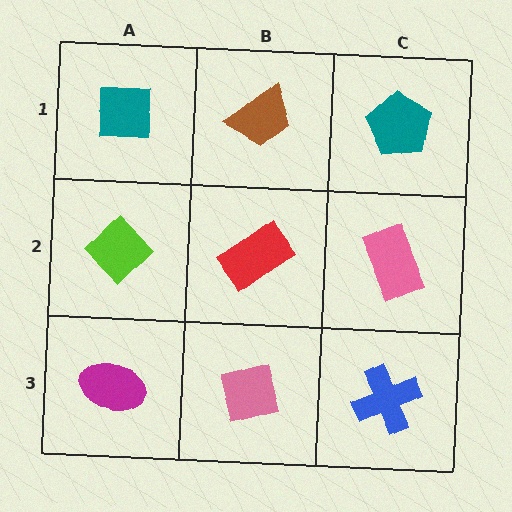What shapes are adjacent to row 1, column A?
A lime diamond (row 2, column A), a brown trapezoid (row 1, column B).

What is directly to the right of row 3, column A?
A pink square.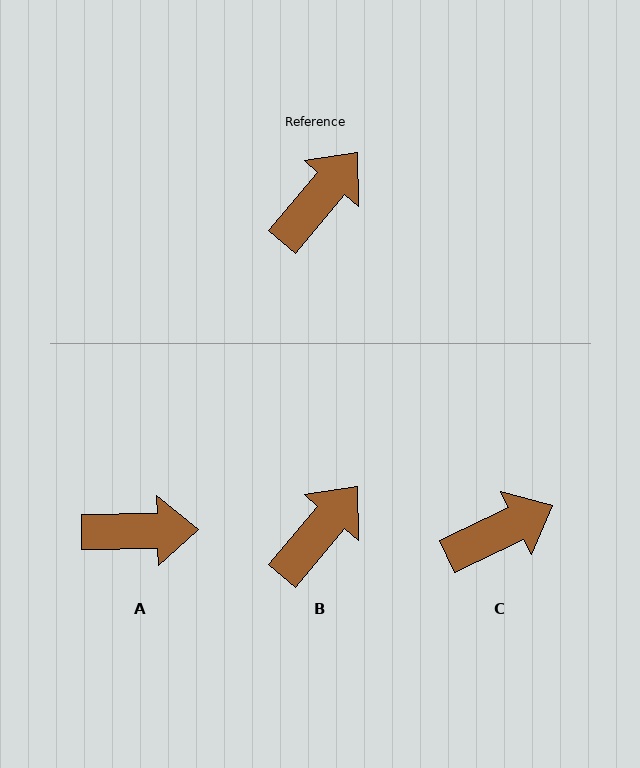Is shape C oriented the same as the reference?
No, it is off by about 24 degrees.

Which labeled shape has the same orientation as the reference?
B.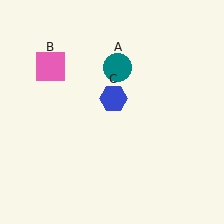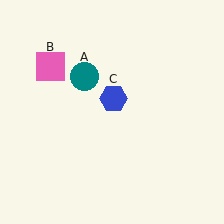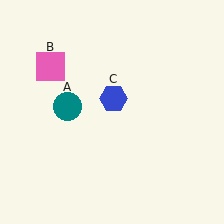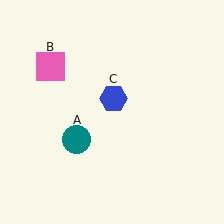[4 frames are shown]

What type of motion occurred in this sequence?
The teal circle (object A) rotated counterclockwise around the center of the scene.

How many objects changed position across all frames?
1 object changed position: teal circle (object A).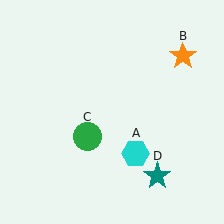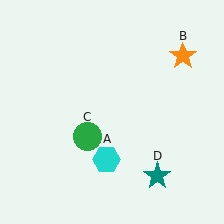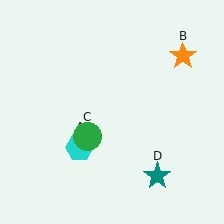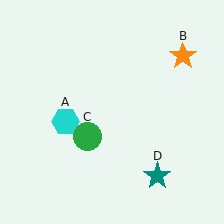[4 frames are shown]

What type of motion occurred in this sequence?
The cyan hexagon (object A) rotated clockwise around the center of the scene.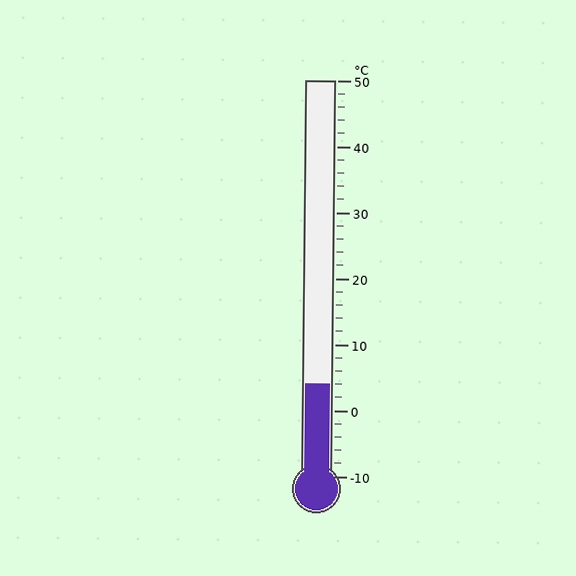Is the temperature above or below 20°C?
The temperature is below 20°C.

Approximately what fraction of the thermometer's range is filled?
The thermometer is filled to approximately 25% of its range.